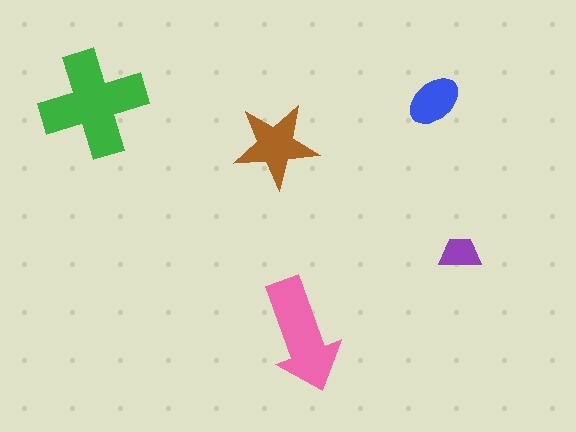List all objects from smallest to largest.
The purple trapezoid, the blue ellipse, the brown star, the pink arrow, the green cross.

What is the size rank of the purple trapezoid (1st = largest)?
5th.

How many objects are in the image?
There are 5 objects in the image.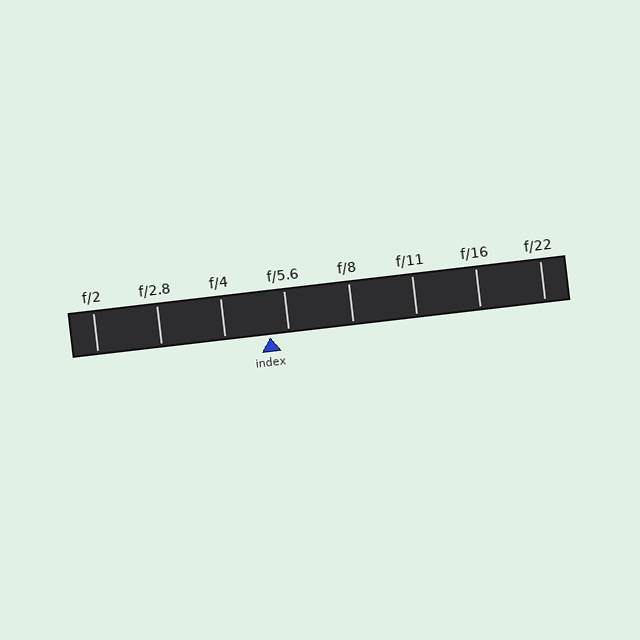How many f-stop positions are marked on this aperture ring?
There are 8 f-stop positions marked.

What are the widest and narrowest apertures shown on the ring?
The widest aperture shown is f/2 and the narrowest is f/22.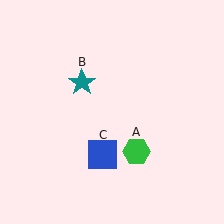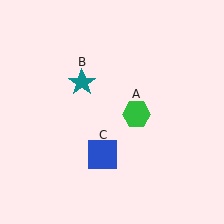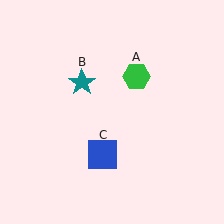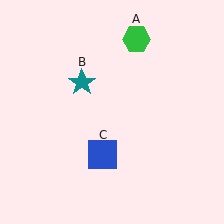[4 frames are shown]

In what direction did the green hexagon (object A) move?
The green hexagon (object A) moved up.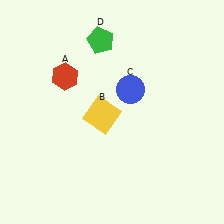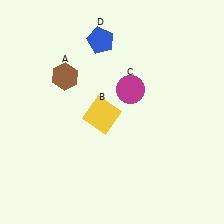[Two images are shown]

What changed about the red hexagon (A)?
In Image 1, A is red. In Image 2, it changed to brown.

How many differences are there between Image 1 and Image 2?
There are 3 differences between the two images.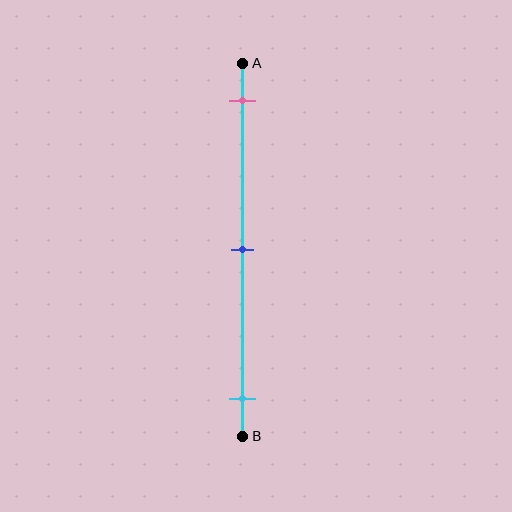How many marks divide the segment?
There are 3 marks dividing the segment.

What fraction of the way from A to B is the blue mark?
The blue mark is approximately 50% (0.5) of the way from A to B.